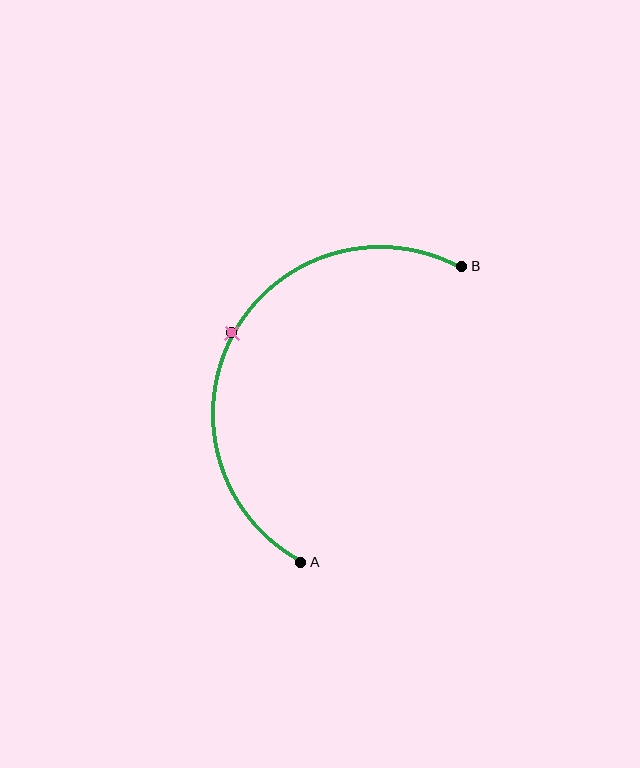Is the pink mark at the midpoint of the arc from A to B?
Yes. The pink mark lies on the arc at equal arc-length from both A and B — it is the arc midpoint.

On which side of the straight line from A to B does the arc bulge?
The arc bulges to the left of the straight line connecting A and B.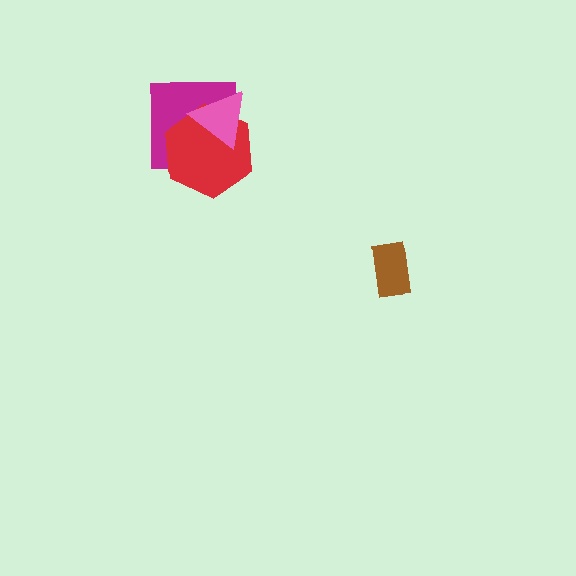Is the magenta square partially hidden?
Yes, it is partially covered by another shape.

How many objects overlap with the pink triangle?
2 objects overlap with the pink triangle.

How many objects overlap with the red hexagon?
2 objects overlap with the red hexagon.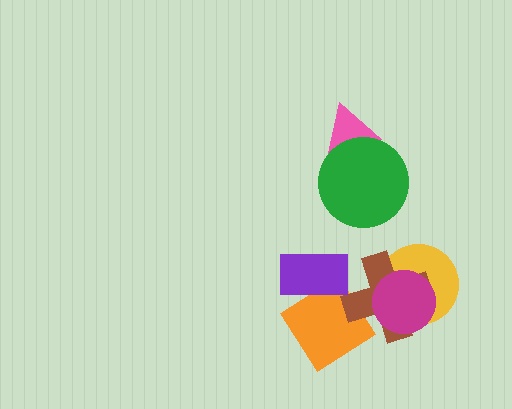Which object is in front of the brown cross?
The magenta circle is in front of the brown cross.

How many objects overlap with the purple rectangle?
1 object overlaps with the purple rectangle.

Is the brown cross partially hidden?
Yes, it is partially covered by another shape.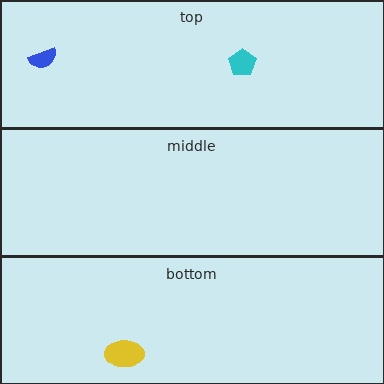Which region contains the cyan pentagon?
The top region.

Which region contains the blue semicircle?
The top region.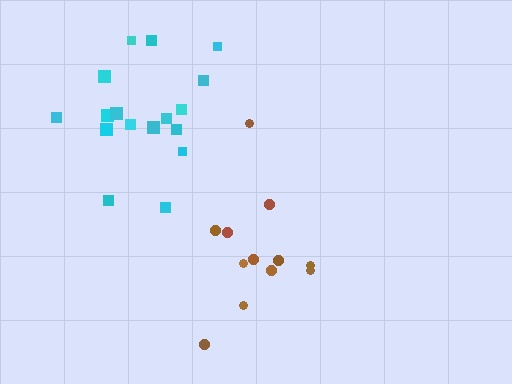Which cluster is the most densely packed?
Brown.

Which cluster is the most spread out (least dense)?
Cyan.